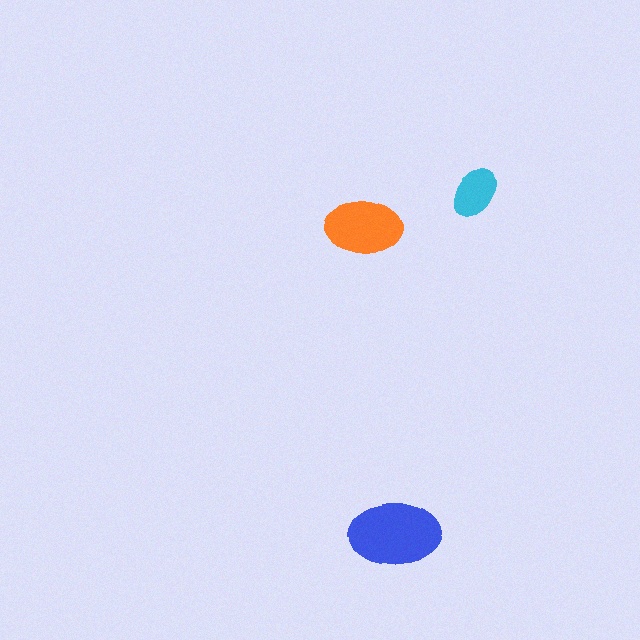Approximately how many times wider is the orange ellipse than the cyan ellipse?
About 1.5 times wider.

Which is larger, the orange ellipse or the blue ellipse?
The blue one.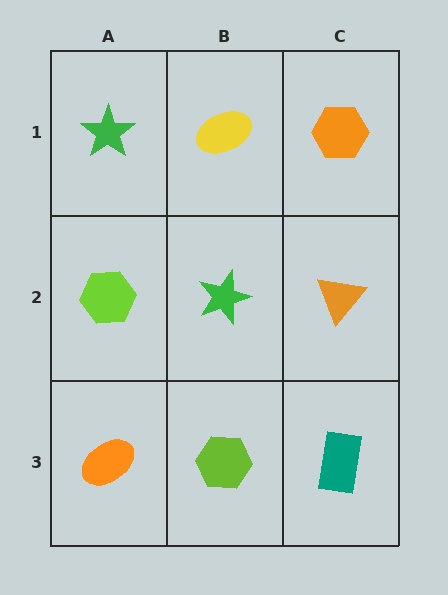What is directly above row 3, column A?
A lime hexagon.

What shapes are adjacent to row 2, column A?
A green star (row 1, column A), an orange ellipse (row 3, column A), a green star (row 2, column B).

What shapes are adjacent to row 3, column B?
A green star (row 2, column B), an orange ellipse (row 3, column A), a teal rectangle (row 3, column C).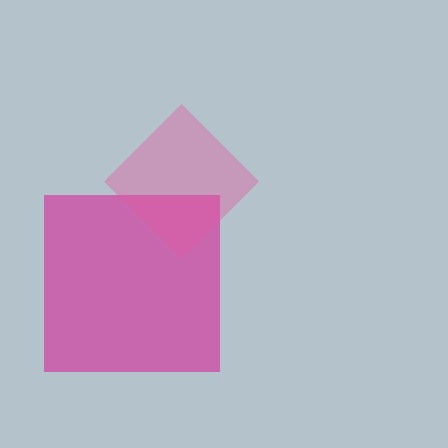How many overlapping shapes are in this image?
There are 2 overlapping shapes in the image.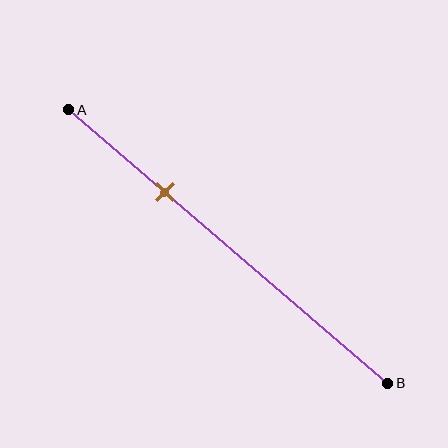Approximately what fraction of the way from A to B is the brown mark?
The brown mark is approximately 30% of the way from A to B.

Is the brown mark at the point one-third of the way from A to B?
No, the mark is at about 30% from A, not at the 33% one-third point.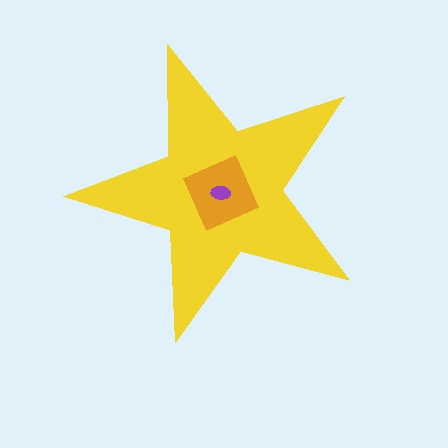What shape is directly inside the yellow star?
The orange diamond.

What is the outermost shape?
The yellow star.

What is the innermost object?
The purple ellipse.